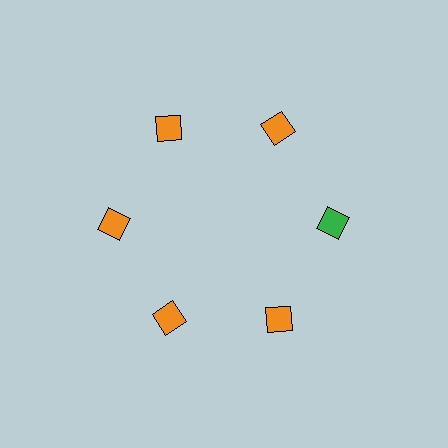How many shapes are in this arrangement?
There are 6 shapes arranged in a ring pattern.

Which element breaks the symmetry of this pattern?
The green diamond at roughly the 3 o'clock position breaks the symmetry. All other shapes are orange diamonds.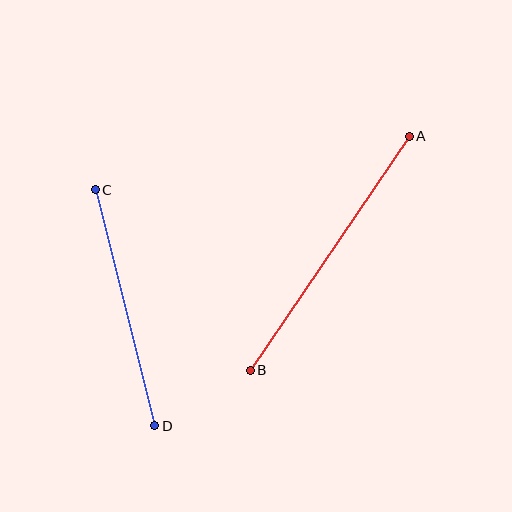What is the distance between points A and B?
The distance is approximately 283 pixels.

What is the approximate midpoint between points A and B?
The midpoint is at approximately (330, 253) pixels.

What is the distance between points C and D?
The distance is approximately 244 pixels.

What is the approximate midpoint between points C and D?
The midpoint is at approximately (125, 308) pixels.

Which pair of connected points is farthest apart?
Points A and B are farthest apart.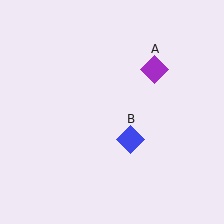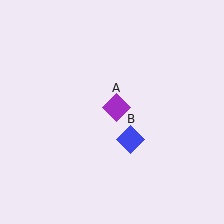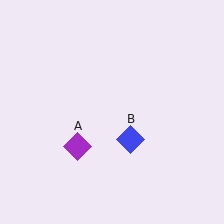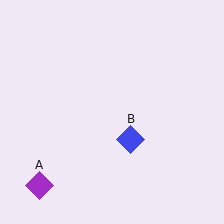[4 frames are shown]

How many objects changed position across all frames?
1 object changed position: purple diamond (object A).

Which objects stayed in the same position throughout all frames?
Blue diamond (object B) remained stationary.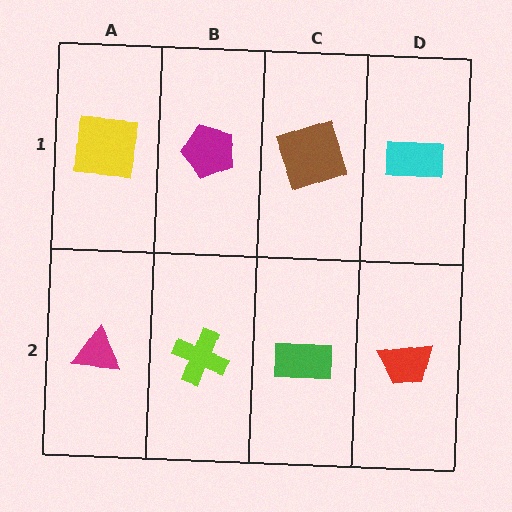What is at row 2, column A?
A magenta triangle.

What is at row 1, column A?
A yellow square.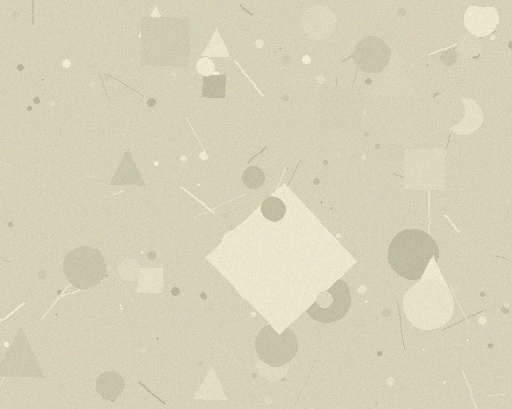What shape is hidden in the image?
A diamond is hidden in the image.